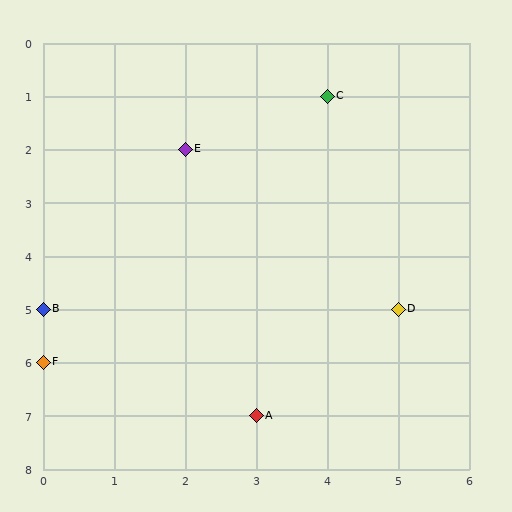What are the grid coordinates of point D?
Point D is at grid coordinates (5, 5).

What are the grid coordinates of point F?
Point F is at grid coordinates (0, 6).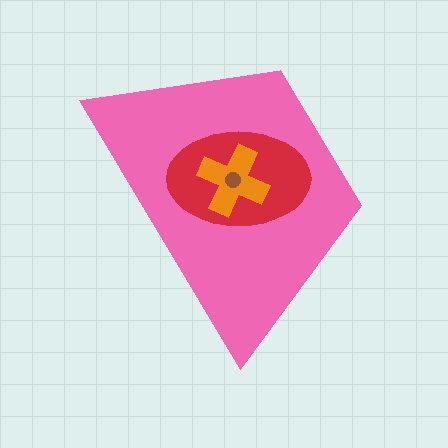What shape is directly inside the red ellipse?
The orange cross.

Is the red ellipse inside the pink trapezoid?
Yes.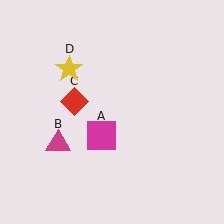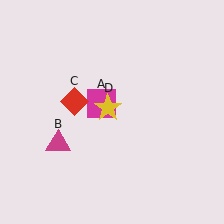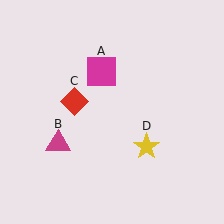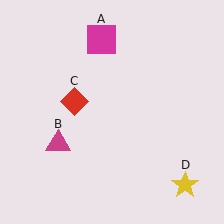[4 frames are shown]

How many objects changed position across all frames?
2 objects changed position: magenta square (object A), yellow star (object D).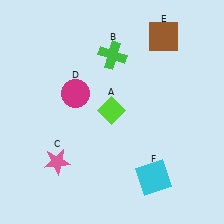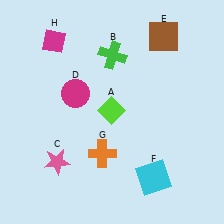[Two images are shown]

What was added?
An orange cross (G), a magenta diamond (H) were added in Image 2.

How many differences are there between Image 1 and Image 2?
There are 2 differences between the two images.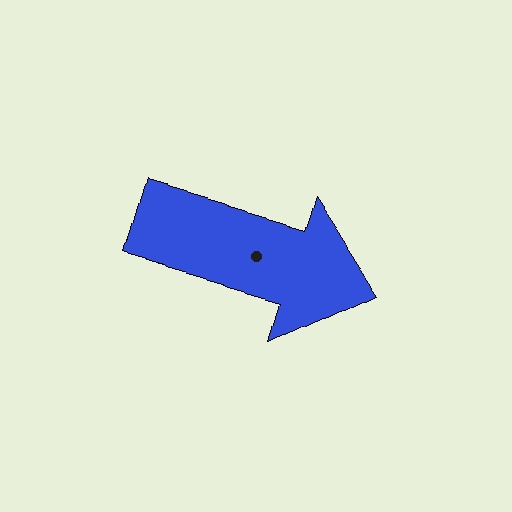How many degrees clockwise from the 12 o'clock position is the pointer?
Approximately 106 degrees.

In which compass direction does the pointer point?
East.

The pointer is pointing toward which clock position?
Roughly 4 o'clock.